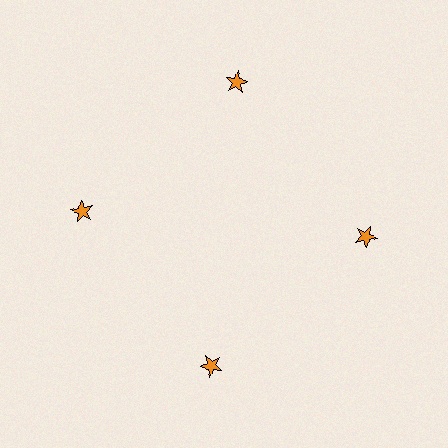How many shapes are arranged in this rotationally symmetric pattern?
There are 4 shapes, arranged in 4 groups of 1.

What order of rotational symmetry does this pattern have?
This pattern has 4-fold rotational symmetry.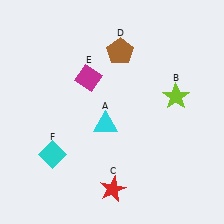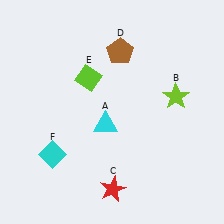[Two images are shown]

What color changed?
The diamond (E) changed from magenta in Image 1 to lime in Image 2.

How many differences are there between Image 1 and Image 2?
There is 1 difference between the two images.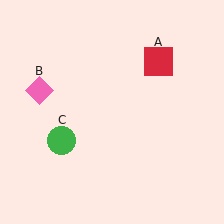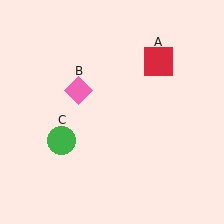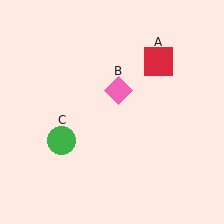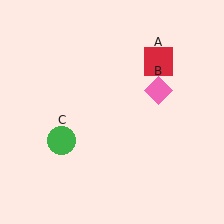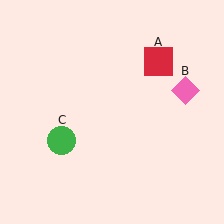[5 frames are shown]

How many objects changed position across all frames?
1 object changed position: pink diamond (object B).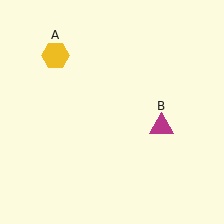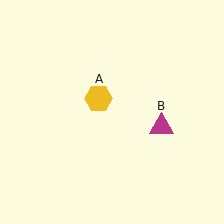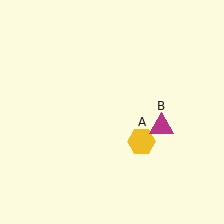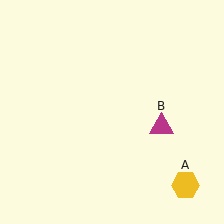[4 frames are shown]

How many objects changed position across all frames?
1 object changed position: yellow hexagon (object A).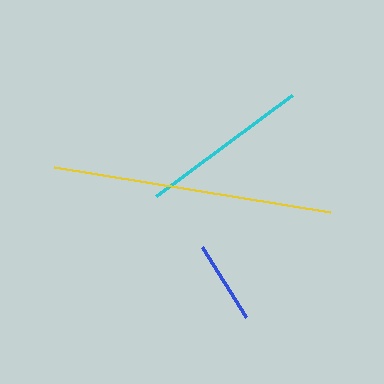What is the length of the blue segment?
The blue segment is approximately 82 pixels long.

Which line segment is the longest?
The yellow line is the longest at approximately 279 pixels.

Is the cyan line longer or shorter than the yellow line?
The yellow line is longer than the cyan line.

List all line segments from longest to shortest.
From longest to shortest: yellow, cyan, blue.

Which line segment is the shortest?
The blue line is the shortest at approximately 82 pixels.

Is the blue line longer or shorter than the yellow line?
The yellow line is longer than the blue line.